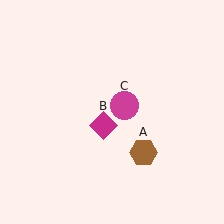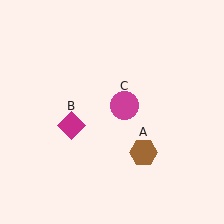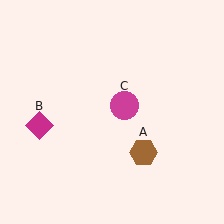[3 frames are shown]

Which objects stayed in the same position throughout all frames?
Brown hexagon (object A) and magenta circle (object C) remained stationary.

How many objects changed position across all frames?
1 object changed position: magenta diamond (object B).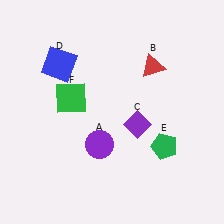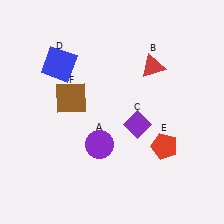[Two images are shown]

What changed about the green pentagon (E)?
In Image 1, E is green. In Image 2, it changed to red.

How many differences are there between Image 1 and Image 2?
There are 2 differences between the two images.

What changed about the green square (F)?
In Image 1, F is green. In Image 2, it changed to brown.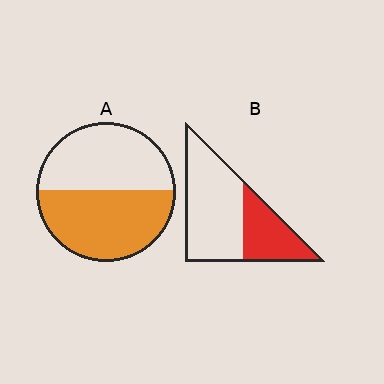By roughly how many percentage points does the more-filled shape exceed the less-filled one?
By roughly 15 percentage points (A over B).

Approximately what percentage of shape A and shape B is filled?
A is approximately 50% and B is approximately 35%.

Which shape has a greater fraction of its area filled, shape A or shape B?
Shape A.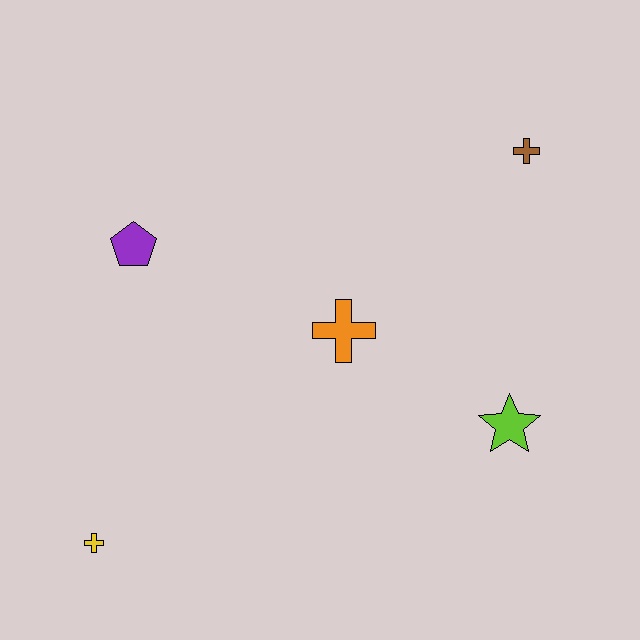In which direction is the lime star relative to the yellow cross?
The lime star is to the right of the yellow cross.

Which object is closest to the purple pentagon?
The orange cross is closest to the purple pentagon.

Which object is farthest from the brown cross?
The yellow cross is farthest from the brown cross.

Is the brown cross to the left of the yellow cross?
No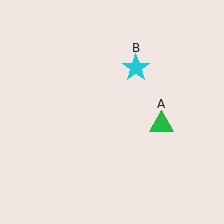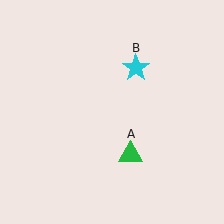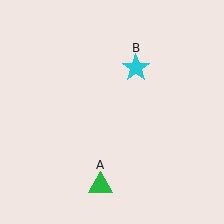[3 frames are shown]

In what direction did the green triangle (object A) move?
The green triangle (object A) moved down and to the left.